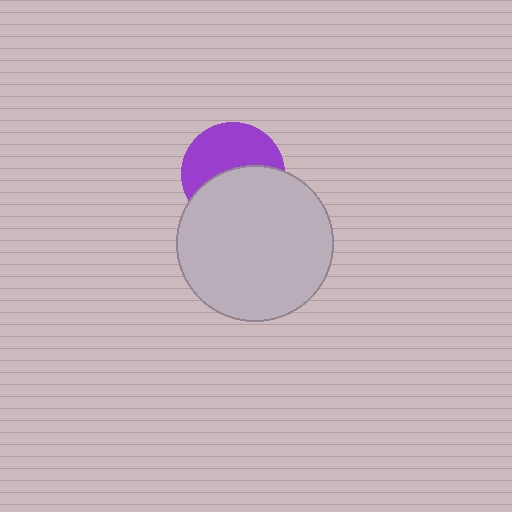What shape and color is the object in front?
The object in front is a light gray circle.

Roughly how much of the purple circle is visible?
About half of it is visible (roughly 51%).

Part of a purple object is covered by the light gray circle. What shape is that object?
It is a circle.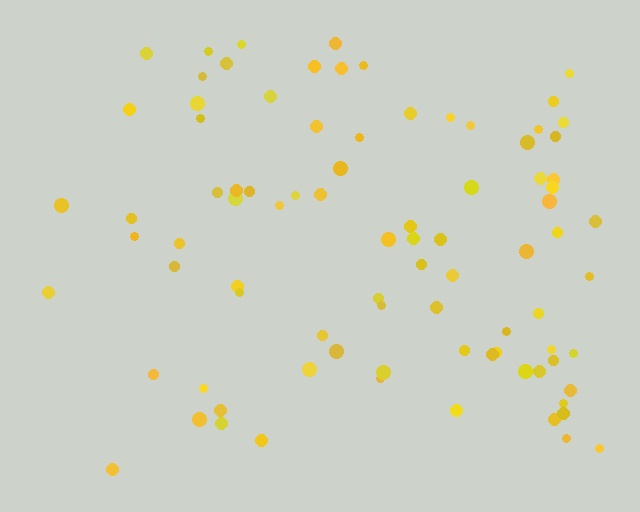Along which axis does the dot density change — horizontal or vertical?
Horizontal.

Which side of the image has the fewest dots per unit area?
The left.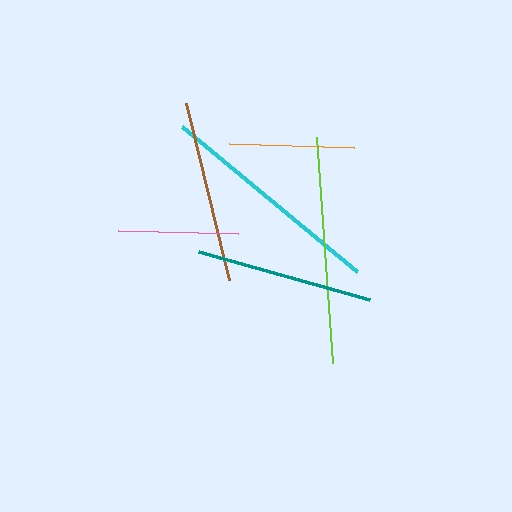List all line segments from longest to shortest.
From longest to shortest: lime, cyan, brown, teal, orange, pink.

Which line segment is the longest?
The lime line is the longest at approximately 227 pixels.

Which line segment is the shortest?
The pink line is the shortest at approximately 120 pixels.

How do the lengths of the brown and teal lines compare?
The brown and teal lines are approximately the same length.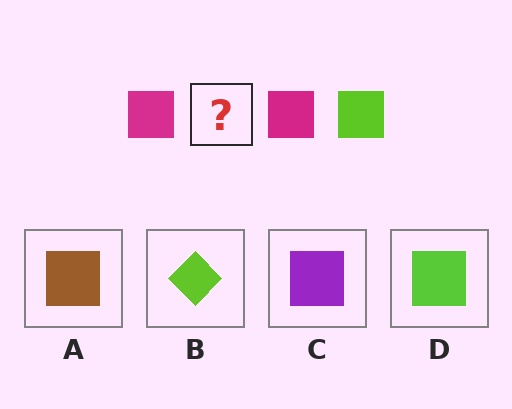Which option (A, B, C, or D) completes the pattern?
D.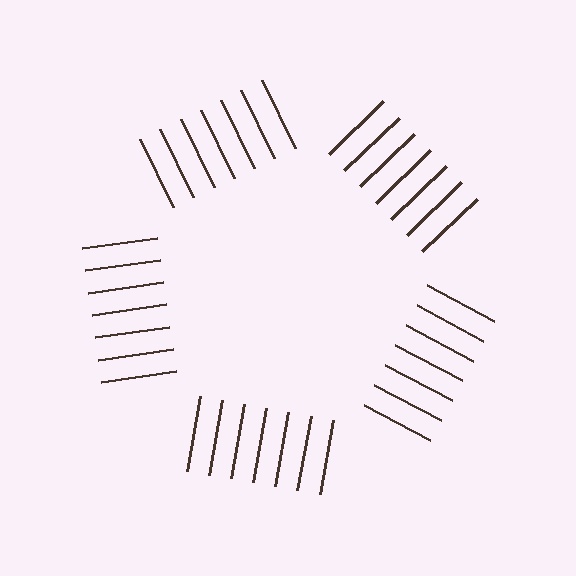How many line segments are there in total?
35 — 7 along each of the 5 edges.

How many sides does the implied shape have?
5 sides — the line-ends trace a pentagon.